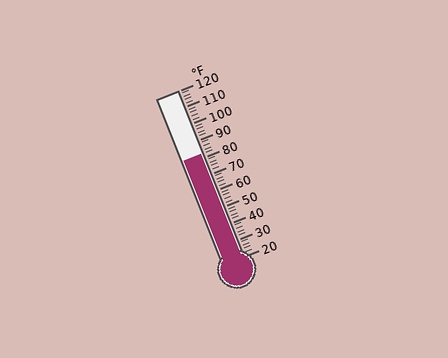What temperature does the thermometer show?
The thermometer shows approximately 82°F.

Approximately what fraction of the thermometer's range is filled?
The thermometer is filled to approximately 60% of its range.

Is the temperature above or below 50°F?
The temperature is above 50°F.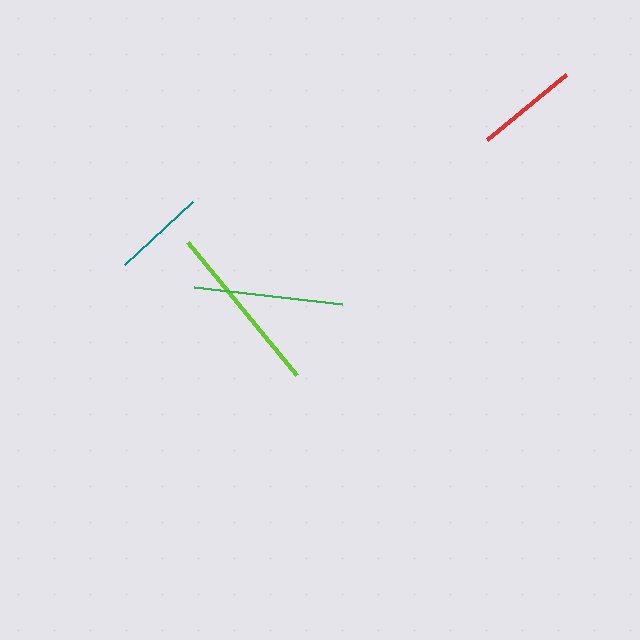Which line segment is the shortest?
The teal line is the shortest at approximately 93 pixels.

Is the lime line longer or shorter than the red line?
The lime line is longer than the red line.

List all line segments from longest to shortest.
From longest to shortest: lime, green, red, teal.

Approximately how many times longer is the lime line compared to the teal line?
The lime line is approximately 1.8 times the length of the teal line.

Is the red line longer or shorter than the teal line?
The red line is longer than the teal line.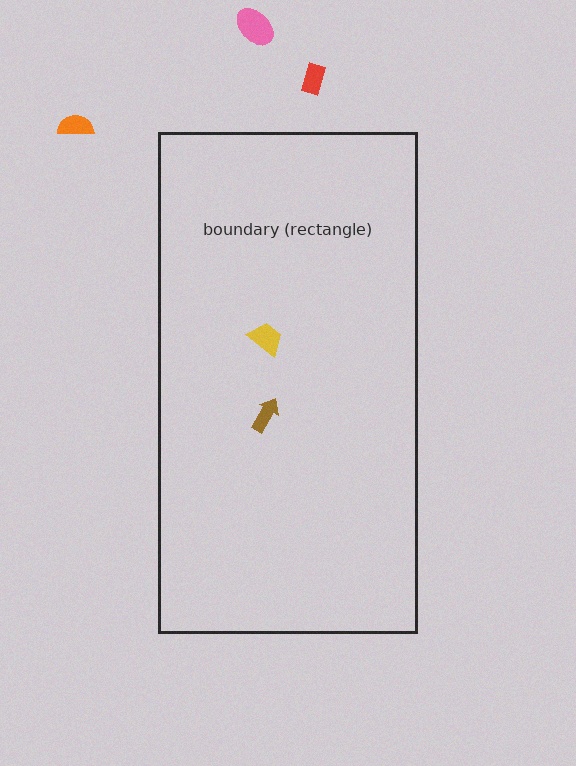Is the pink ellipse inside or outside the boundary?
Outside.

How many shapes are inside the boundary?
2 inside, 3 outside.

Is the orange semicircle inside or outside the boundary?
Outside.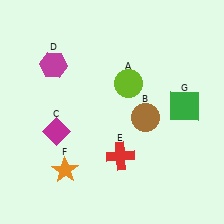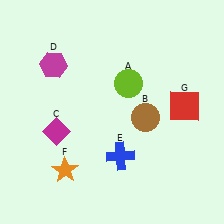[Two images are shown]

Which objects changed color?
E changed from red to blue. G changed from green to red.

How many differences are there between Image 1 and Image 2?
There are 2 differences between the two images.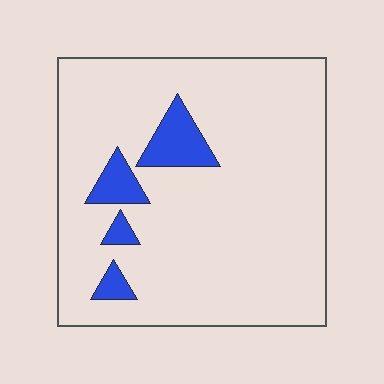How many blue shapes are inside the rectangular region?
4.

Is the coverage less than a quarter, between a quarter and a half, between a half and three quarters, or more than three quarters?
Less than a quarter.